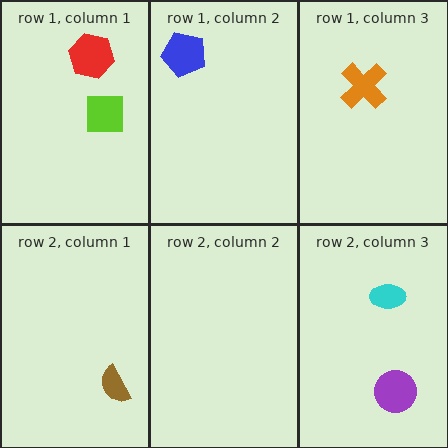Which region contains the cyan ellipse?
The row 2, column 3 region.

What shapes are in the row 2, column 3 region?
The purple circle, the cyan ellipse.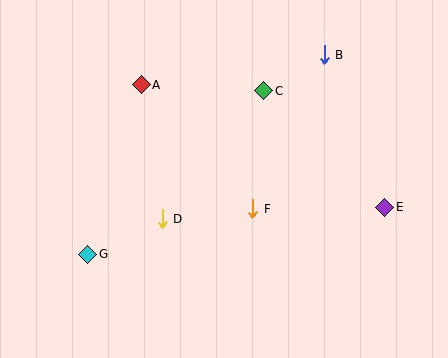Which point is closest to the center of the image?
Point F at (253, 209) is closest to the center.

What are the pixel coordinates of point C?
Point C is at (264, 91).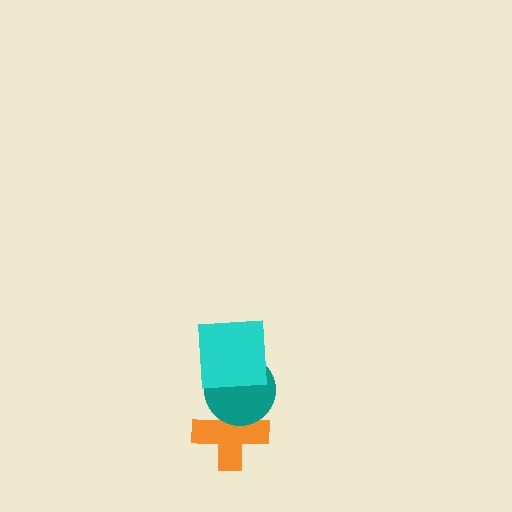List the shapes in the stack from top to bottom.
From top to bottom: the cyan square, the teal circle, the orange cross.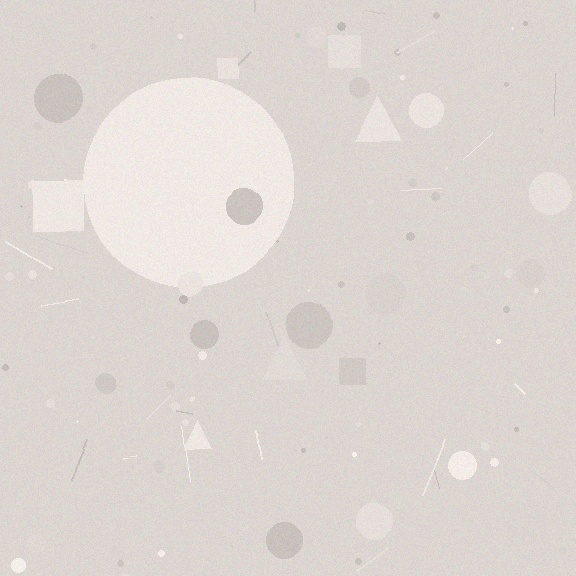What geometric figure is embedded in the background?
A circle is embedded in the background.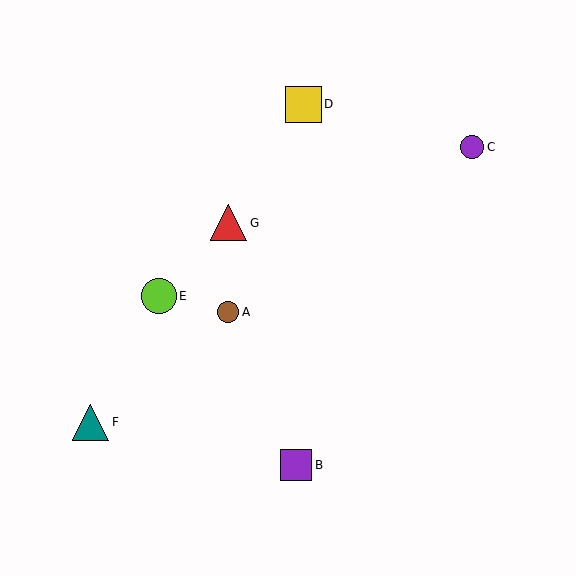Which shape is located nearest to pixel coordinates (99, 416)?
The teal triangle (labeled F) at (90, 422) is nearest to that location.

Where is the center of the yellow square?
The center of the yellow square is at (303, 104).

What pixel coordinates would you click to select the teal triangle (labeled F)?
Click at (90, 422) to select the teal triangle F.